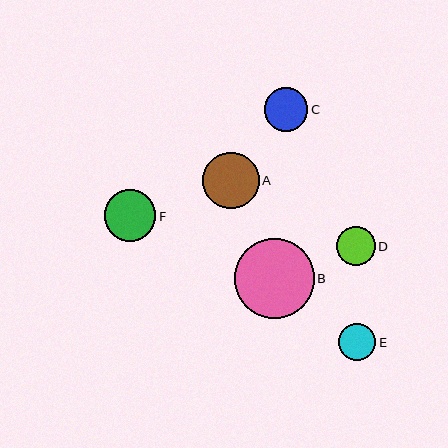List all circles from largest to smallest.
From largest to smallest: B, A, F, C, D, E.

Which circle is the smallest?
Circle E is the smallest with a size of approximately 37 pixels.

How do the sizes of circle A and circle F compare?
Circle A and circle F are approximately the same size.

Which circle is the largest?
Circle B is the largest with a size of approximately 80 pixels.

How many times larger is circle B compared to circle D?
Circle B is approximately 2.0 times the size of circle D.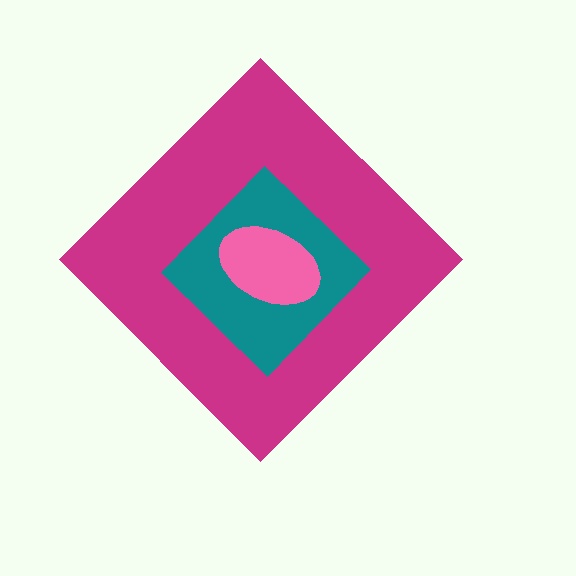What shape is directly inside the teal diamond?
The pink ellipse.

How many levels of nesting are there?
3.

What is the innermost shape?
The pink ellipse.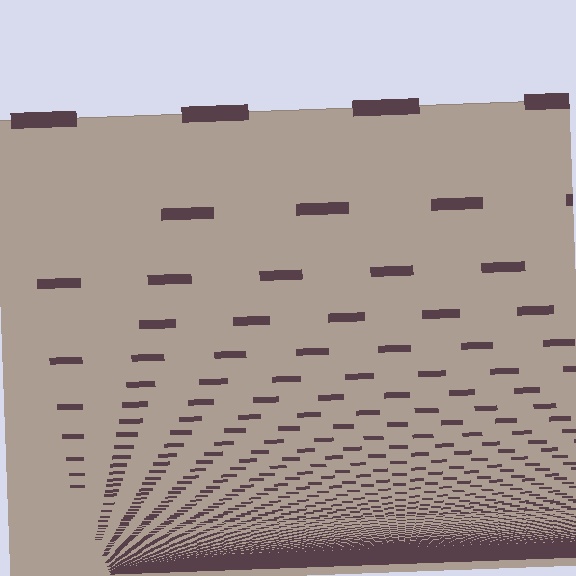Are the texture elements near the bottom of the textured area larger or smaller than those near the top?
Smaller. The gradient is inverted — elements near the bottom are smaller and denser.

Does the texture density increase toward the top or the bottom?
Density increases toward the bottom.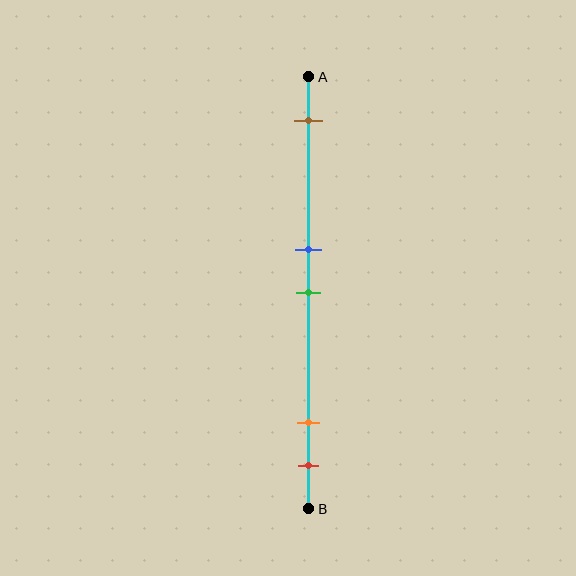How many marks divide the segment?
There are 5 marks dividing the segment.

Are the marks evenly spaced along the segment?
No, the marks are not evenly spaced.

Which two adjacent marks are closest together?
The blue and green marks are the closest adjacent pair.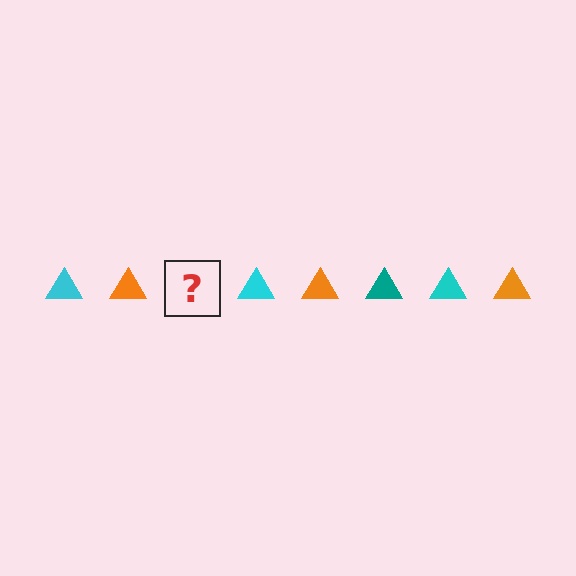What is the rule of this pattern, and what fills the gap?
The rule is that the pattern cycles through cyan, orange, teal triangles. The gap should be filled with a teal triangle.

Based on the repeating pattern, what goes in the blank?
The blank should be a teal triangle.